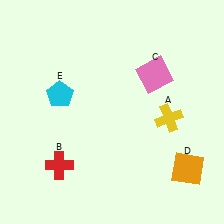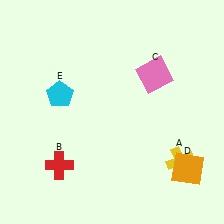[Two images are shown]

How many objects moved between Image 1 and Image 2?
1 object moved between the two images.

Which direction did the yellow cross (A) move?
The yellow cross (A) moved down.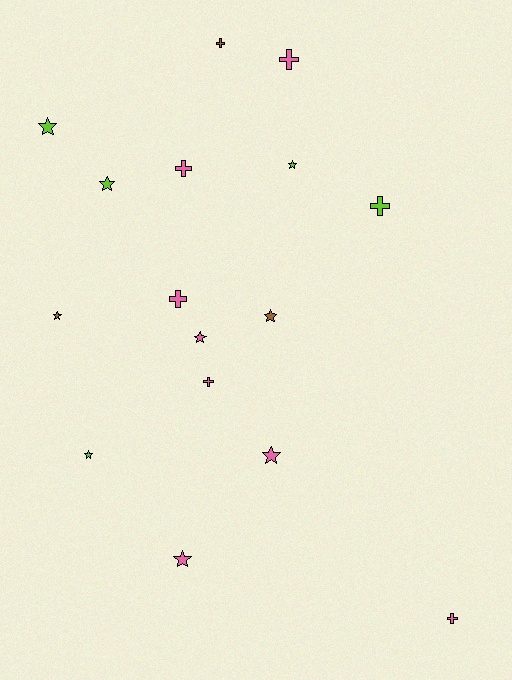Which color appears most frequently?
Pink, with 8 objects.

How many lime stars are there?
There are 4 lime stars.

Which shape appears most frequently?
Star, with 9 objects.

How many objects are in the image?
There are 16 objects.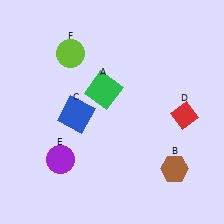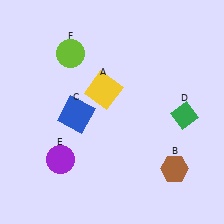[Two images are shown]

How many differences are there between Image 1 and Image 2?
There are 2 differences between the two images.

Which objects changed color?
A changed from green to yellow. D changed from red to green.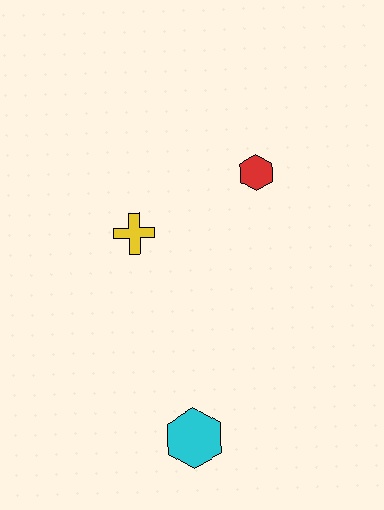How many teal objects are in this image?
There are no teal objects.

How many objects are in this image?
There are 3 objects.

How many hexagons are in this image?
There are 2 hexagons.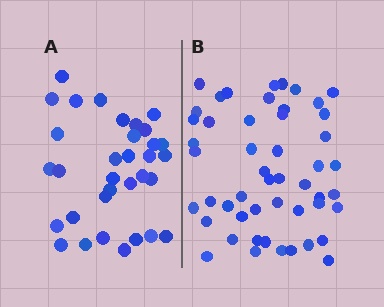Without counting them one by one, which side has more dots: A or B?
Region B (the right region) has more dots.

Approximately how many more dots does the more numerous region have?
Region B has approximately 15 more dots than region A.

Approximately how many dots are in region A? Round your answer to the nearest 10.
About 30 dots. (The exact count is 33, which rounds to 30.)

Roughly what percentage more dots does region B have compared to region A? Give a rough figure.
About 50% more.